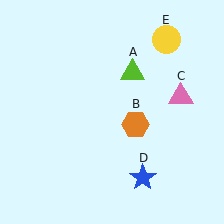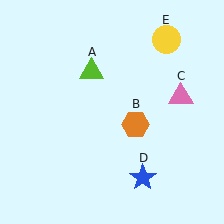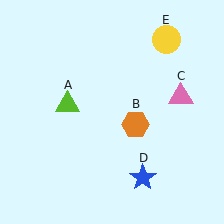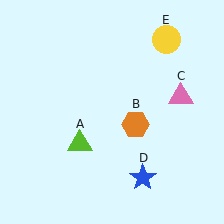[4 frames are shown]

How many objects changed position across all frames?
1 object changed position: lime triangle (object A).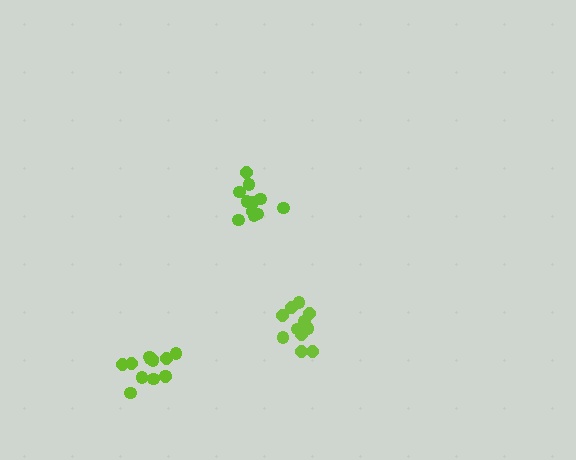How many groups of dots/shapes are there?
There are 3 groups.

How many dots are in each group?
Group 1: 11 dots, Group 2: 11 dots, Group 3: 13 dots (35 total).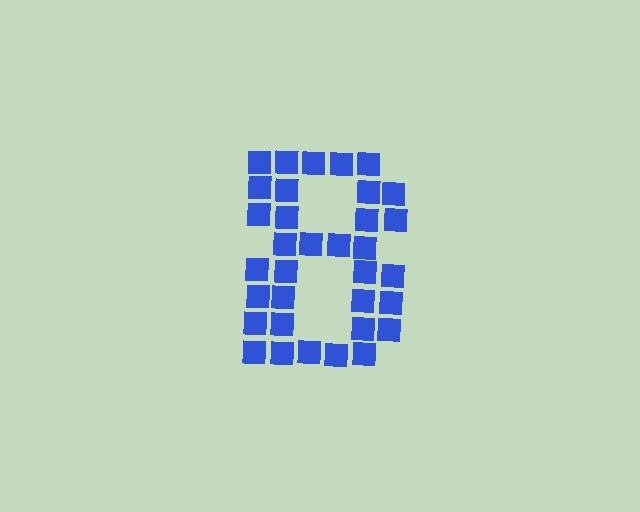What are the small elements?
The small elements are squares.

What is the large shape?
The large shape is the digit 8.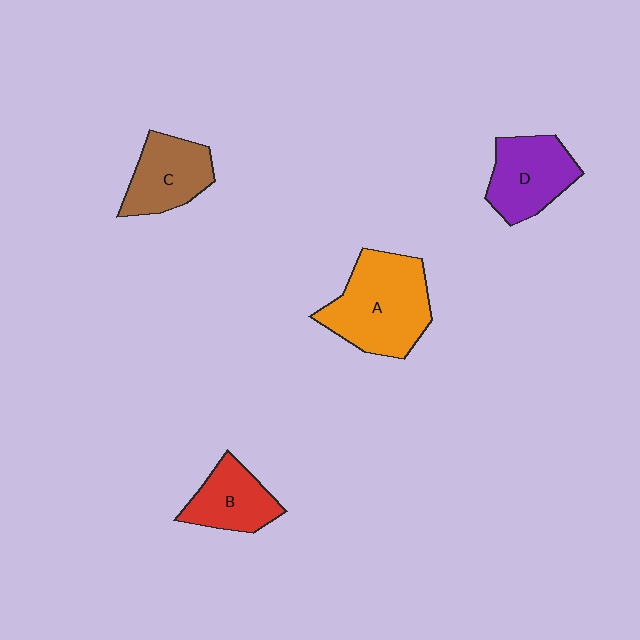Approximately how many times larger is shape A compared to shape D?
Approximately 1.4 times.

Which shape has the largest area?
Shape A (orange).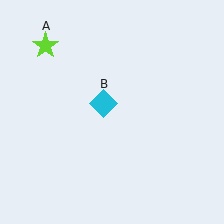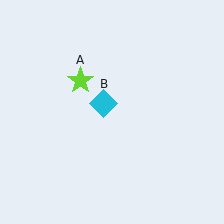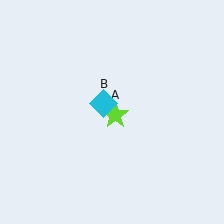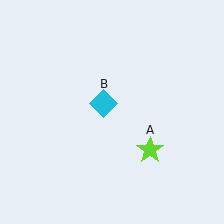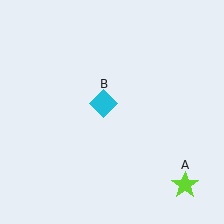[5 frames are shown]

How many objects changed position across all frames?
1 object changed position: lime star (object A).